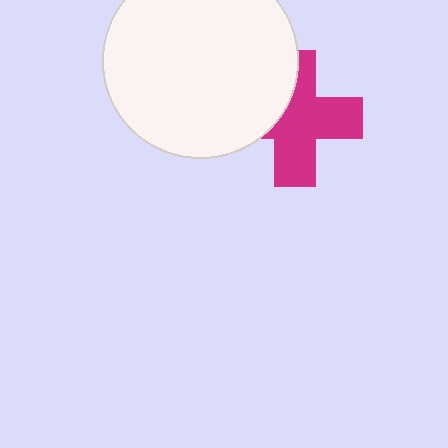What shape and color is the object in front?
The object in front is a white circle.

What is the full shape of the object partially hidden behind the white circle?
The partially hidden object is a magenta cross.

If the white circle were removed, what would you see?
You would see the complete magenta cross.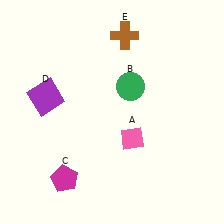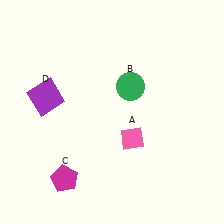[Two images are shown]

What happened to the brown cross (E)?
The brown cross (E) was removed in Image 2. It was in the top-right area of Image 1.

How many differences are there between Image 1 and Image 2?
There is 1 difference between the two images.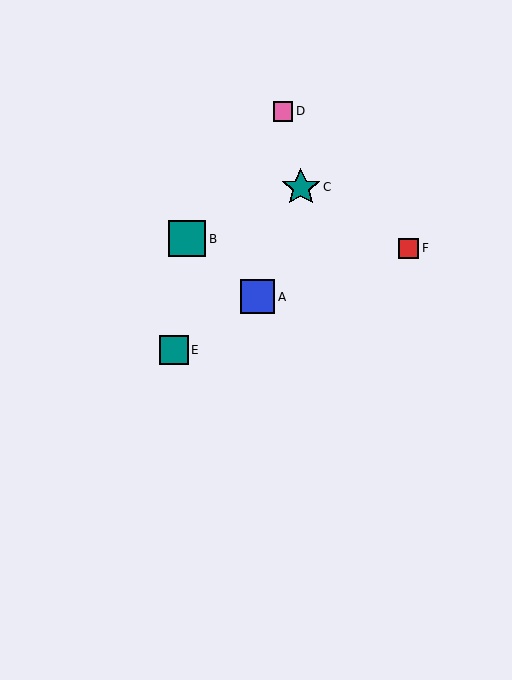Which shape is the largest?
The teal star (labeled C) is the largest.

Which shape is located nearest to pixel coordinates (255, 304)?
The blue square (labeled A) at (258, 297) is nearest to that location.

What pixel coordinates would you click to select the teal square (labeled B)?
Click at (187, 239) to select the teal square B.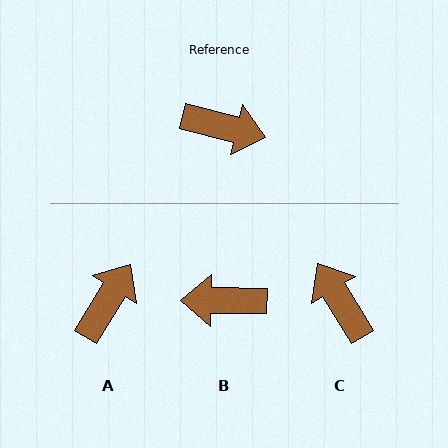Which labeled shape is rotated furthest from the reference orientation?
B, about 166 degrees away.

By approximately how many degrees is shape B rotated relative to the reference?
Approximately 166 degrees clockwise.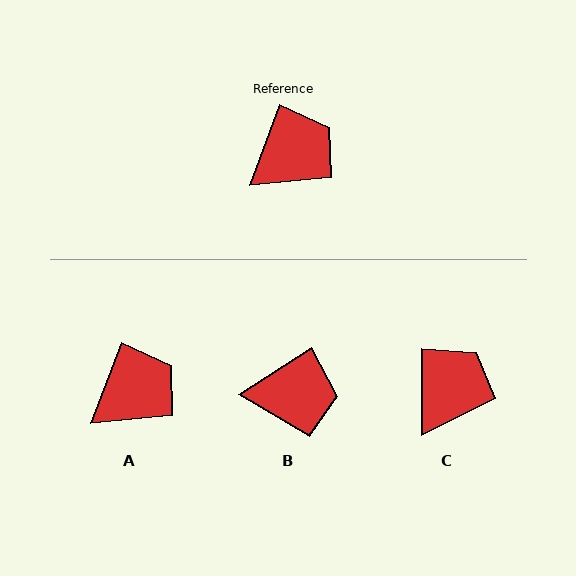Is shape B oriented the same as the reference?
No, it is off by about 37 degrees.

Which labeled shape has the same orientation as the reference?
A.